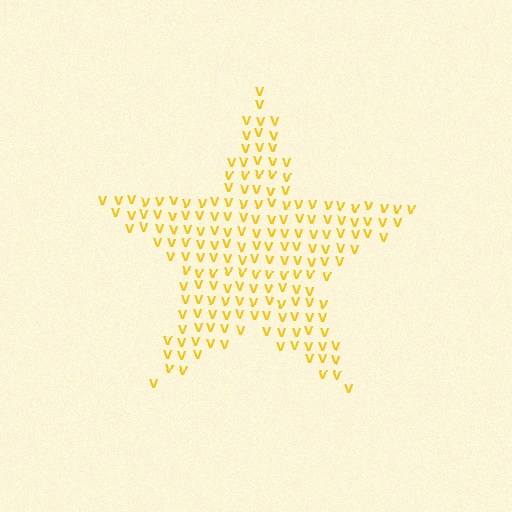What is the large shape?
The large shape is a star.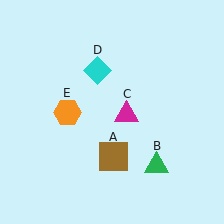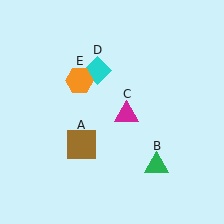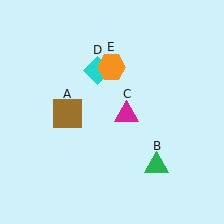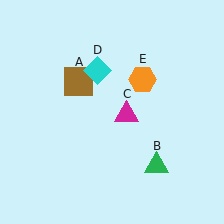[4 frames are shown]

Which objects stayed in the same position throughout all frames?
Green triangle (object B) and magenta triangle (object C) and cyan diamond (object D) remained stationary.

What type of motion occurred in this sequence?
The brown square (object A), orange hexagon (object E) rotated clockwise around the center of the scene.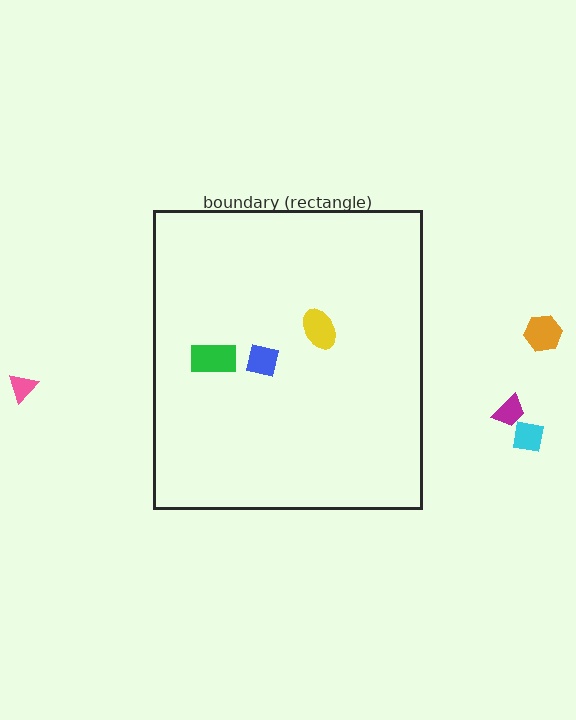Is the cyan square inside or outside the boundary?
Outside.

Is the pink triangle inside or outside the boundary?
Outside.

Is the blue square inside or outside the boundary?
Inside.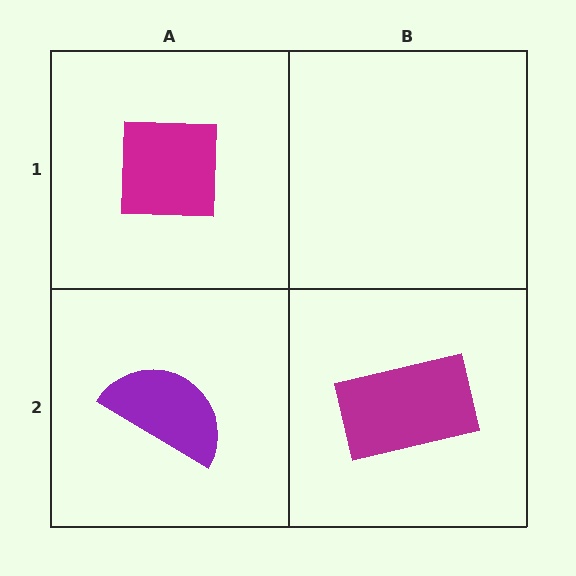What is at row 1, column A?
A magenta square.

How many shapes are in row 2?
2 shapes.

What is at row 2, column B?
A magenta rectangle.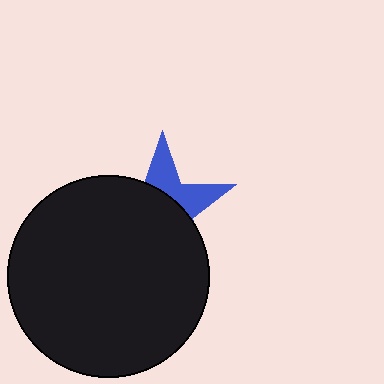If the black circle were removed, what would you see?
You would see the complete blue star.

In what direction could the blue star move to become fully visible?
The blue star could move up. That would shift it out from behind the black circle entirely.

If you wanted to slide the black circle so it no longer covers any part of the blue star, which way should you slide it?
Slide it down — that is the most direct way to separate the two shapes.